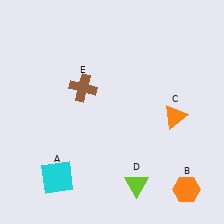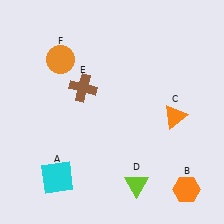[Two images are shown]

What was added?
An orange circle (F) was added in Image 2.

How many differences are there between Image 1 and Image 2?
There is 1 difference between the two images.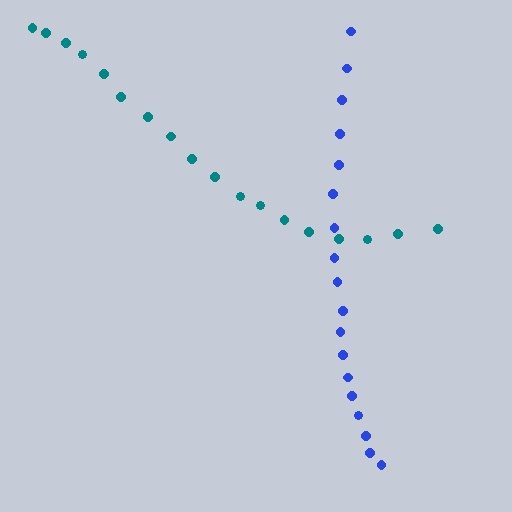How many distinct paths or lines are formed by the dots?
There are 2 distinct paths.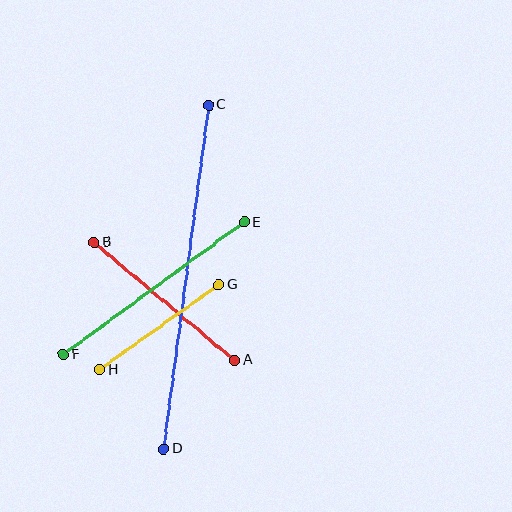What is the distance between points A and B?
The distance is approximately 183 pixels.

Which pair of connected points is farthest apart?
Points C and D are farthest apart.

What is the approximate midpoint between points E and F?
The midpoint is at approximately (154, 288) pixels.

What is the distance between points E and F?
The distance is approximately 224 pixels.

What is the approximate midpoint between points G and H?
The midpoint is at approximately (159, 327) pixels.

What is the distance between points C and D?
The distance is approximately 347 pixels.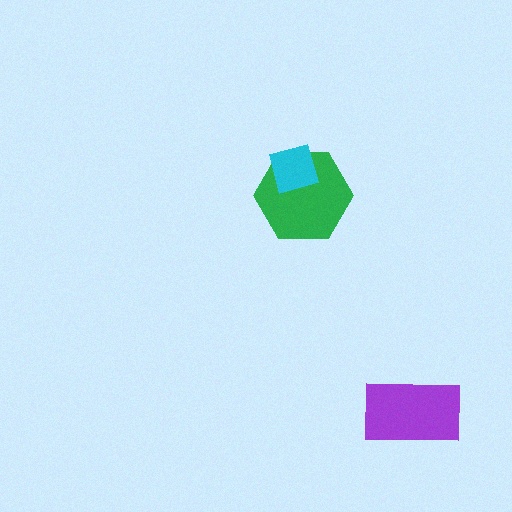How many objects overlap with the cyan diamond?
1 object overlaps with the cyan diamond.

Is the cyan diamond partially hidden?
No, no other shape covers it.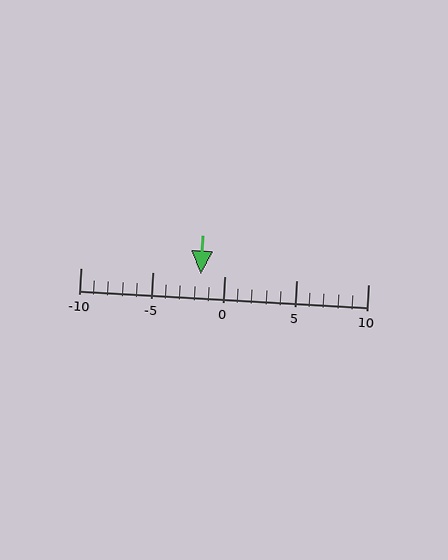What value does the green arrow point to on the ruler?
The green arrow points to approximately -2.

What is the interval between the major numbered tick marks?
The major tick marks are spaced 5 units apart.